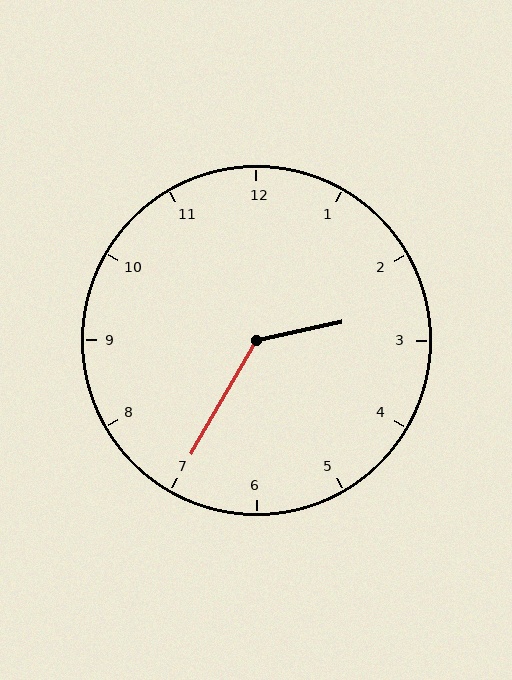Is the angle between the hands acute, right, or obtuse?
It is obtuse.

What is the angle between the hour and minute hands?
Approximately 132 degrees.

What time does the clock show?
2:35.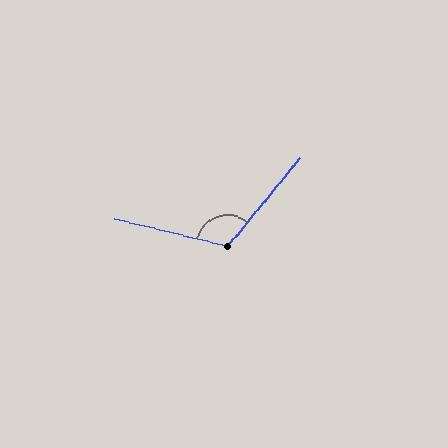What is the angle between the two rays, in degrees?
Approximately 116 degrees.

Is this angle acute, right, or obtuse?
It is obtuse.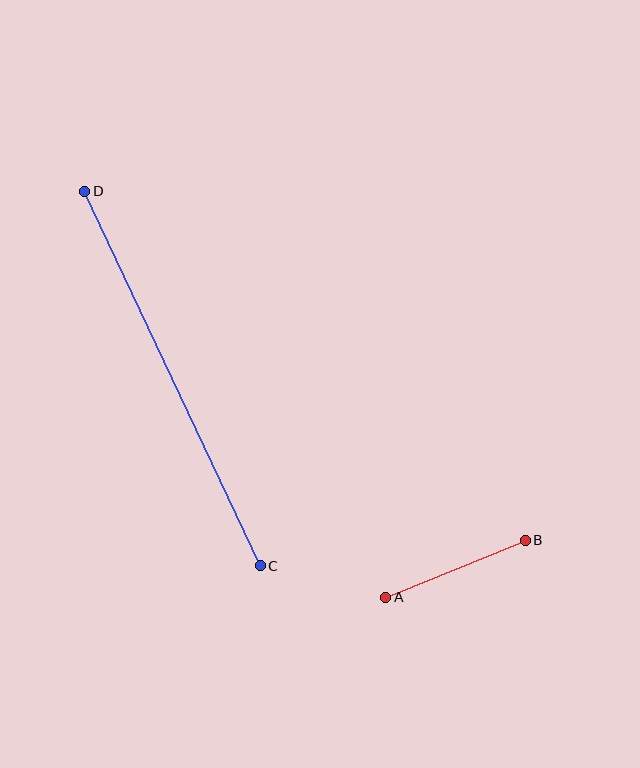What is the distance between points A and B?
The distance is approximately 151 pixels.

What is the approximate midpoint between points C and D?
The midpoint is at approximately (172, 378) pixels.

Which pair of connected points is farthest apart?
Points C and D are farthest apart.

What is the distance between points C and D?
The distance is approximately 414 pixels.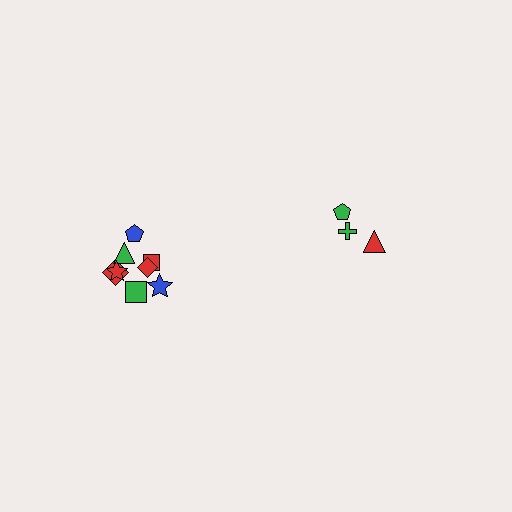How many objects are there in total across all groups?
There are 11 objects.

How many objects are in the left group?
There are 8 objects.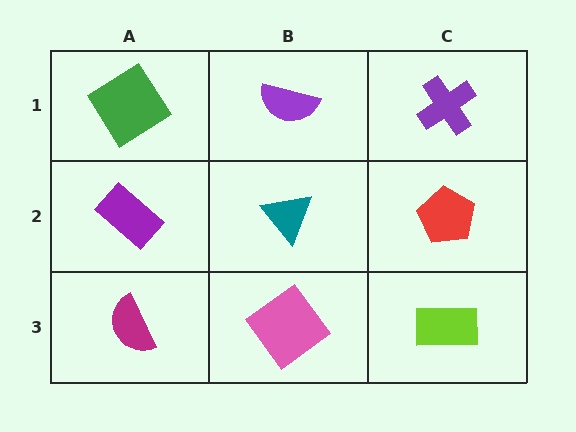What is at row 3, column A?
A magenta semicircle.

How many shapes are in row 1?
3 shapes.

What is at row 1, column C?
A purple cross.